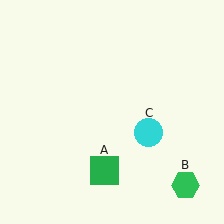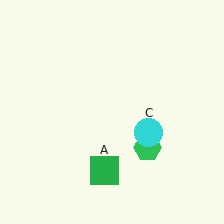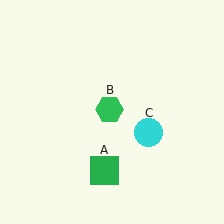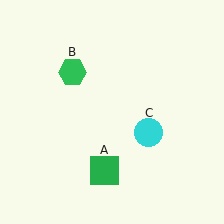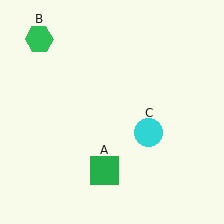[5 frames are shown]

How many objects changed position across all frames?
1 object changed position: green hexagon (object B).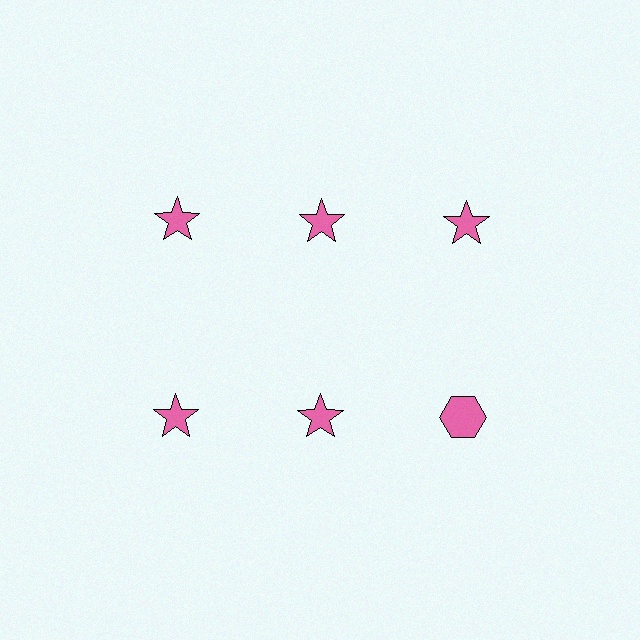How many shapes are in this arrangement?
There are 6 shapes arranged in a grid pattern.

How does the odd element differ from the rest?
It has a different shape: hexagon instead of star.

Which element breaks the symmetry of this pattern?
The pink hexagon in the second row, center column breaks the symmetry. All other shapes are pink stars.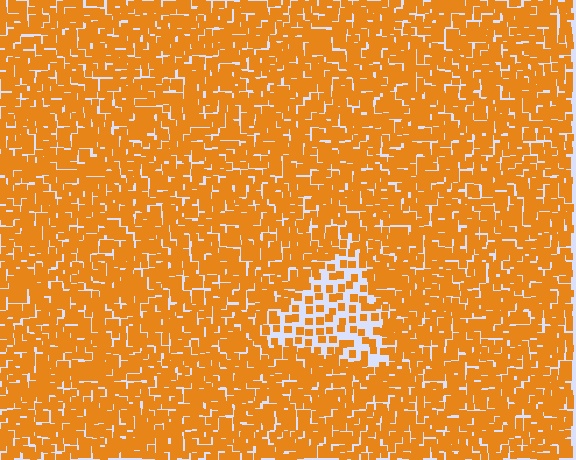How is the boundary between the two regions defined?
The boundary is defined by a change in element density (approximately 2.4x ratio). All elements are the same color, size, and shape.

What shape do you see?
I see a triangle.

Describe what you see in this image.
The image contains small orange elements arranged at two different densities. A triangle-shaped region is visible where the elements are less densely packed than the surrounding area.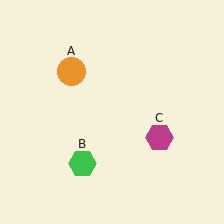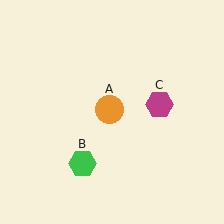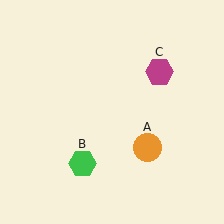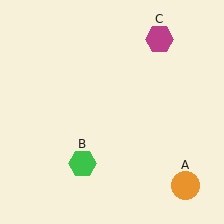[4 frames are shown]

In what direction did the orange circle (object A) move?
The orange circle (object A) moved down and to the right.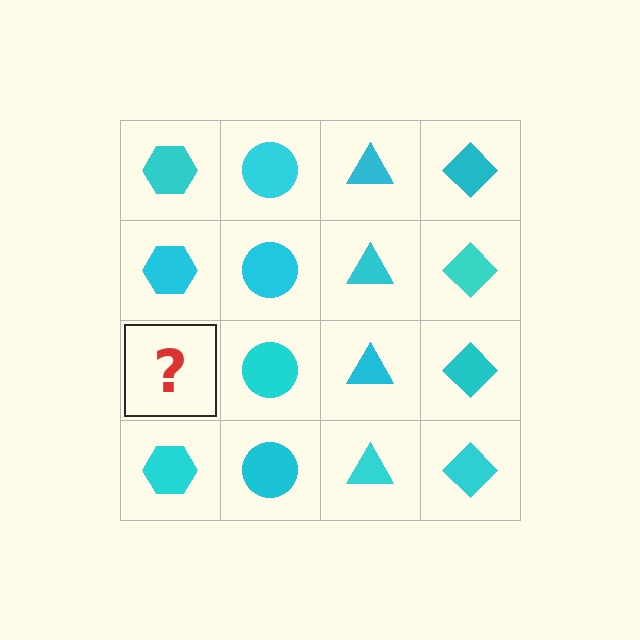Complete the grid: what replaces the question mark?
The question mark should be replaced with a cyan hexagon.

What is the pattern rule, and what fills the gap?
The rule is that each column has a consistent shape. The gap should be filled with a cyan hexagon.